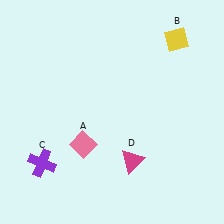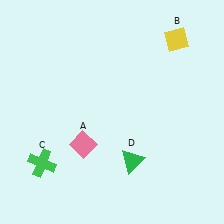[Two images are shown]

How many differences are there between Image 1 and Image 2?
There are 2 differences between the two images.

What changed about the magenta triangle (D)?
In Image 1, D is magenta. In Image 2, it changed to green.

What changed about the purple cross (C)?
In Image 1, C is purple. In Image 2, it changed to green.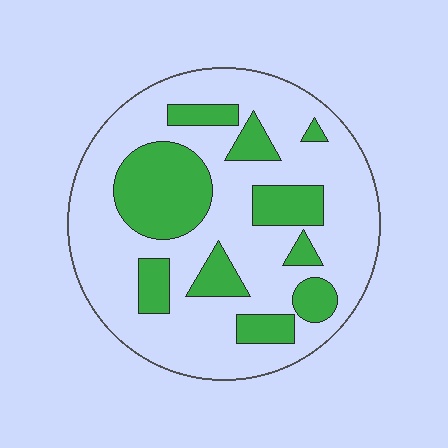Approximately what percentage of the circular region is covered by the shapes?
Approximately 30%.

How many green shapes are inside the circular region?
10.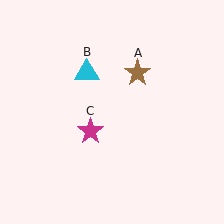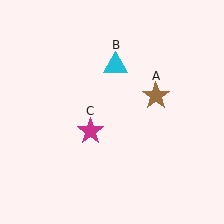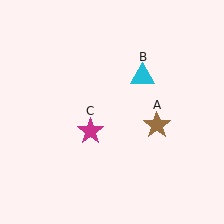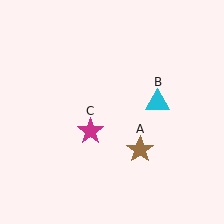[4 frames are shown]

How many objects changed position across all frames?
2 objects changed position: brown star (object A), cyan triangle (object B).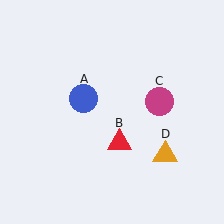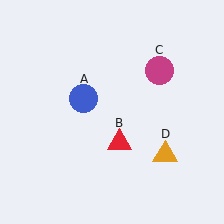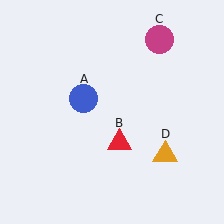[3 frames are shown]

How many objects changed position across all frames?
1 object changed position: magenta circle (object C).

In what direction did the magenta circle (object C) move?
The magenta circle (object C) moved up.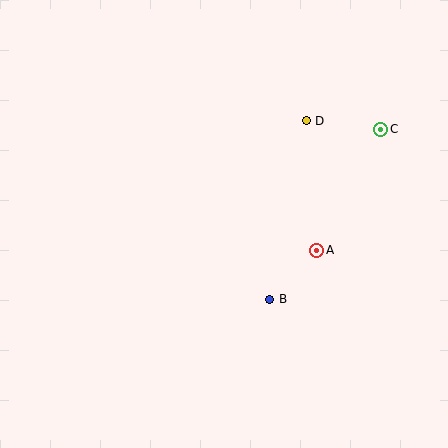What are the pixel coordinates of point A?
Point A is at (317, 250).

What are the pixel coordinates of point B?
Point B is at (270, 299).